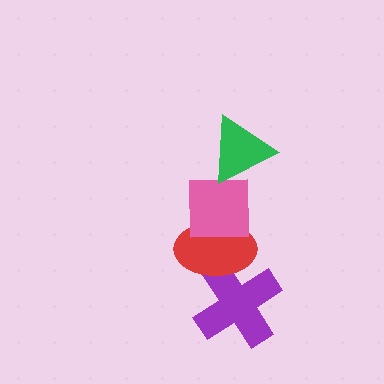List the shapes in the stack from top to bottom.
From top to bottom: the green triangle, the pink square, the red ellipse, the purple cross.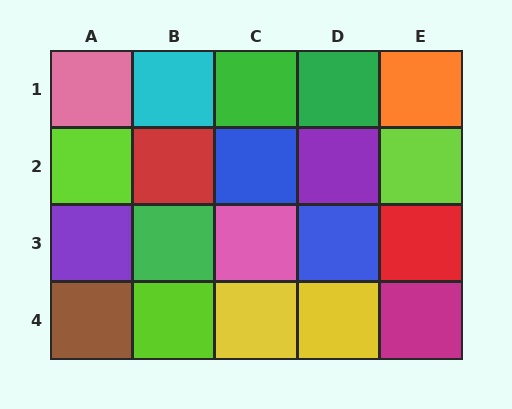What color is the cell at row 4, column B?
Lime.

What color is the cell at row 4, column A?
Brown.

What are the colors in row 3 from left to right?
Purple, green, pink, blue, red.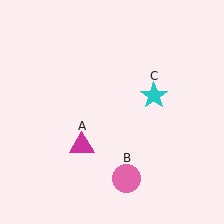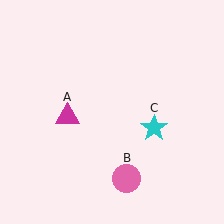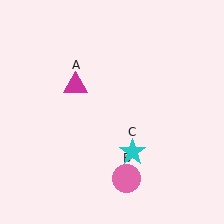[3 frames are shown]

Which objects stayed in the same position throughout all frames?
Pink circle (object B) remained stationary.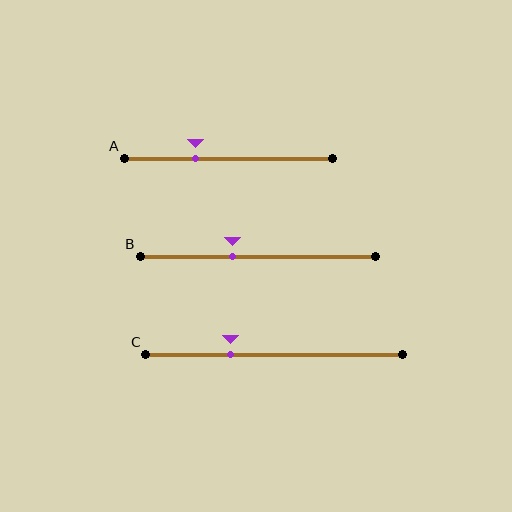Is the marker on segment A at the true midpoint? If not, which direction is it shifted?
No, the marker on segment A is shifted to the left by about 16% of the segment length.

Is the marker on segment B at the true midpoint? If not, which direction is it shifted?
No, the marker on segment B is shifted to the left by about 11% of the segment length.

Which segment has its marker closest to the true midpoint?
Segment B has its marker closest to the true midpoint.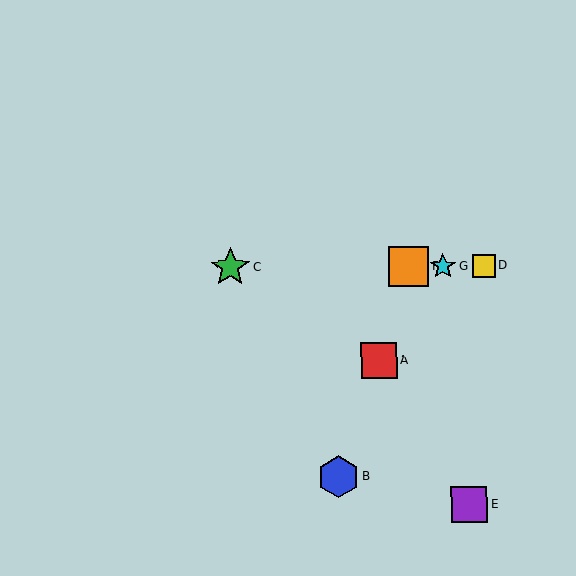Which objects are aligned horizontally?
Objects C, D, F, G are aligned horizontally.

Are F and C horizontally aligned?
Yes, both are at y≈266.